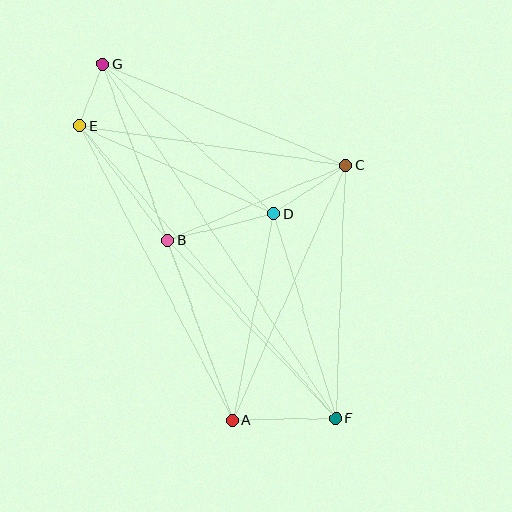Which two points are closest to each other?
Points E and G are closest to each other.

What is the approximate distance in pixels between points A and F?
The distance between A and F is approximately 103 pixels.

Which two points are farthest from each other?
Points F and G are farthest from each other.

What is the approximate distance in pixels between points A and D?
The distance between A and D is approximately 210 pixels.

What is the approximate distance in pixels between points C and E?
The distance between C and E is approximately 269 pixels.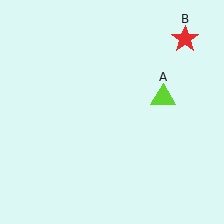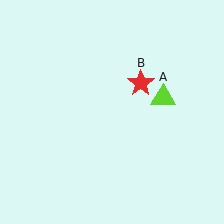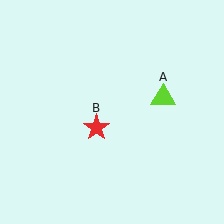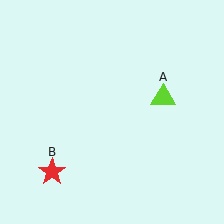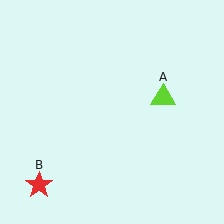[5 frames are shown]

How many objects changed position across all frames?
1 object changed position: red star (object B).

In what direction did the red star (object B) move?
The red star (object B) moved down and to the left.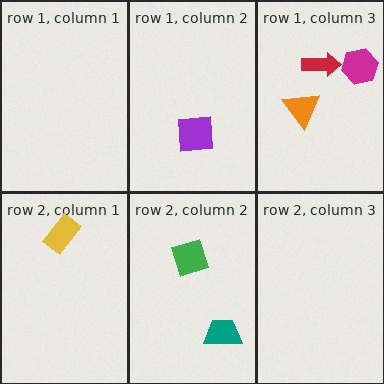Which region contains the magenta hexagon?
The row 1, column 3 region.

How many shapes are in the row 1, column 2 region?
1.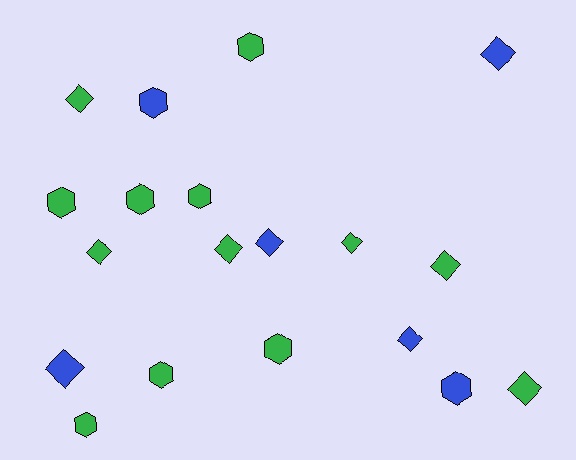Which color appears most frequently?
Green, with 13 objects.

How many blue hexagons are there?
There are 2 blue hexagons.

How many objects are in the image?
There are 19 objects.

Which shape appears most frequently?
Diamond, with 10 objects.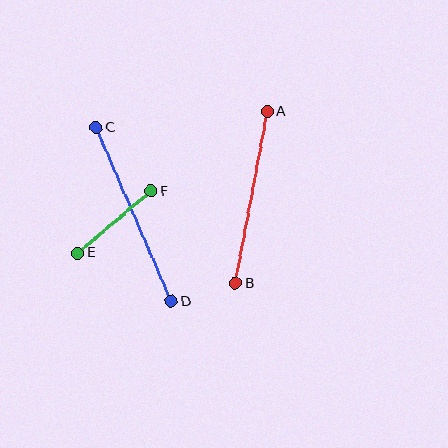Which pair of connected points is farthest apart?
Points C and D are farthest apart.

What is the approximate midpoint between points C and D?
The midpoint is at approximately (134, 215) pixels.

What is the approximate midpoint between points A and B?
The midpoint is at approximately (251, 197) pixels.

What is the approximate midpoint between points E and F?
The midpoint is at approximately (115, 222) pixels.